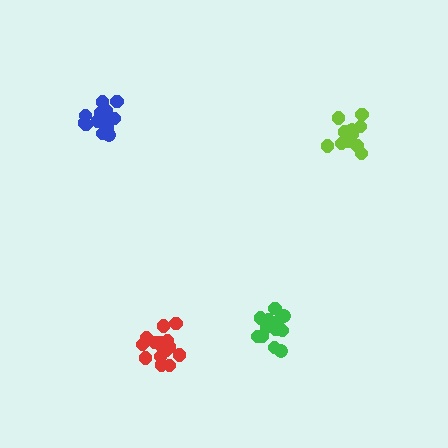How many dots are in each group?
Group 1: 15 dots, Group 2: 13 dots, Group 3: 11 dots, Group 4: 13 dots (52 total).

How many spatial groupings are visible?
There are 4 spatial groupings.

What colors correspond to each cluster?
The clusters are colored: red, blue, lime, green.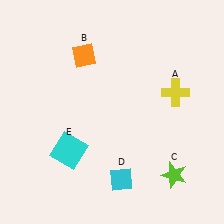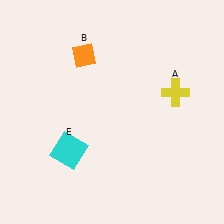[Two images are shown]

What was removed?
The cyan diamond (D), the lime star (C) were removed in Image 2.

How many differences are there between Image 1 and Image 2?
There are 2 differences between the two images.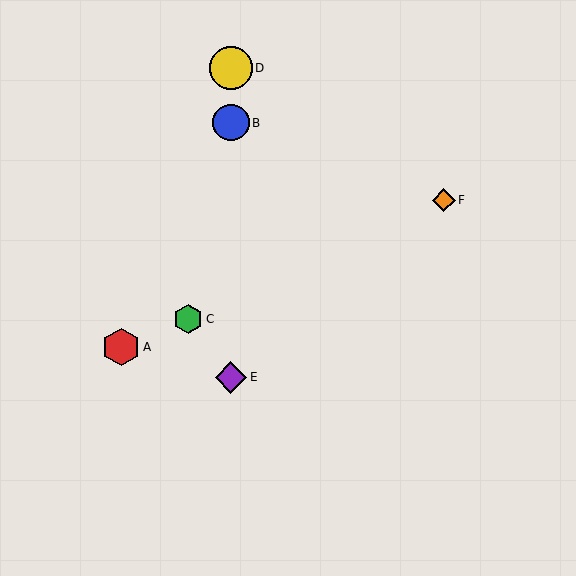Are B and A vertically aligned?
No, B is at x≈231 and A is at x≈121.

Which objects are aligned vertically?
Objects B, D, E are aligned vertically.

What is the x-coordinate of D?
Object D is at x≈231.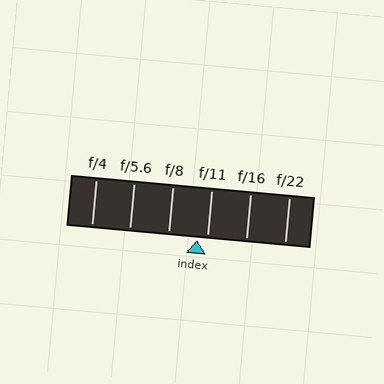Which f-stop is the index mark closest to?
The index mark is closest to f/11.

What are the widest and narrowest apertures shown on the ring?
The widest aperture shown is f/4 and the narrowest is f/22.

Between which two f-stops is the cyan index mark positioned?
The index mark is between f/8 and f/11.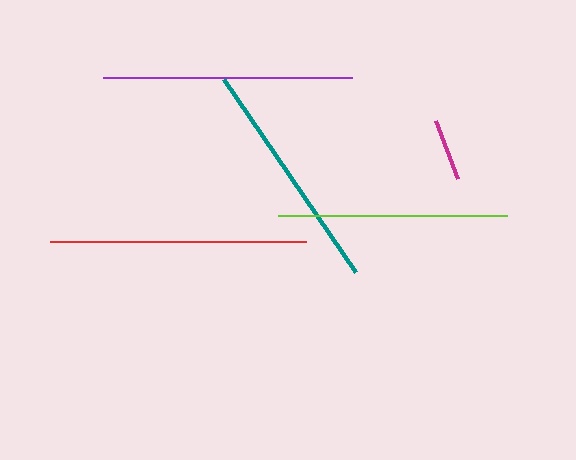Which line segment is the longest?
The red line is the longest at approximately 256 pixels.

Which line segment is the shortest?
The magenta line is the shortest at approximately 63 pixels.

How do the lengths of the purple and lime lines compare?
The purple and lime lines are approximately the same length.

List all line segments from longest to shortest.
From longest to shortest: red, purple, teal, lime, magenta.